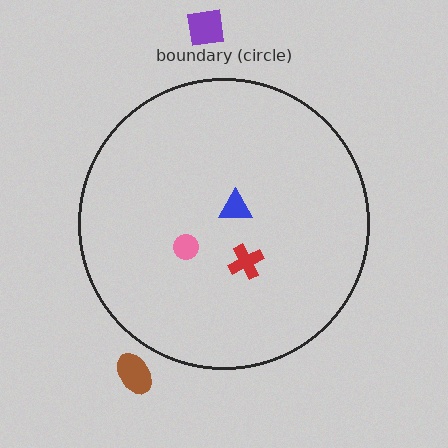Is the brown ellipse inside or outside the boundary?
Outside.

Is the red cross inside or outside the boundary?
Inside.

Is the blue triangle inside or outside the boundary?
Inside.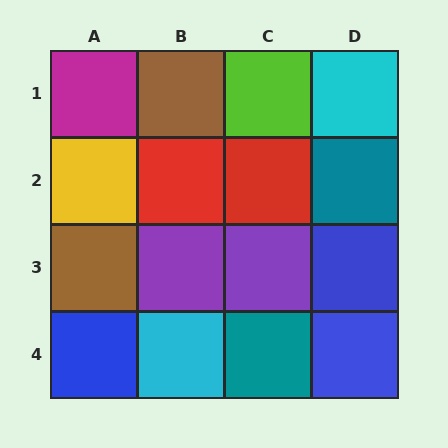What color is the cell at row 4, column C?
Teal.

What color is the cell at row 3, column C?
Purple.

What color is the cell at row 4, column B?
Cyan.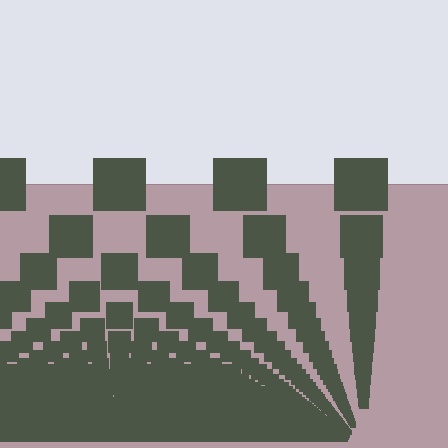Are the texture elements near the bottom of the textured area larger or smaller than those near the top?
Smaller. The gradient is inverted — elements near the bottom are smaller and denser.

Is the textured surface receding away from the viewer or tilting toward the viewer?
The surface appears to tilt toward the viewer. Texture elements get larger and sparser toward the top.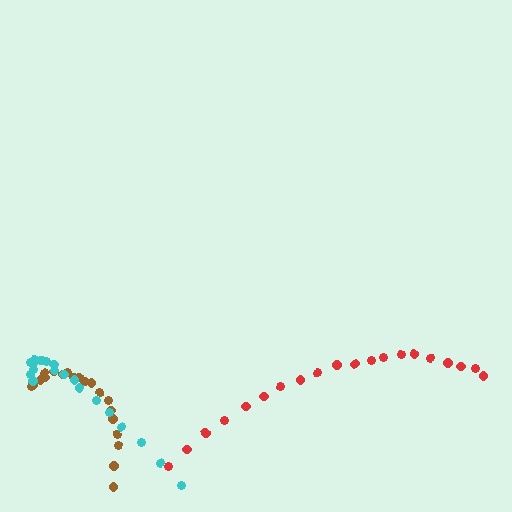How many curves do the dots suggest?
There are 3 distinct paths.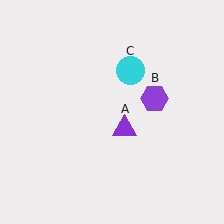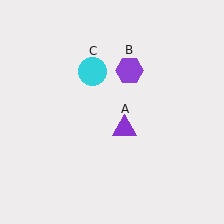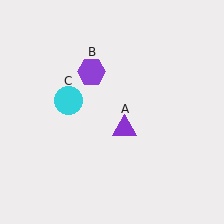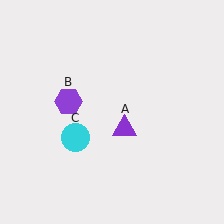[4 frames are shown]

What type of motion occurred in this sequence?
The purple hexagon (object B), cyan circle (object C) rotated counterclockwise around the center of the scene.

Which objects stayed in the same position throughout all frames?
Purple triangle (object A) remained stationary.